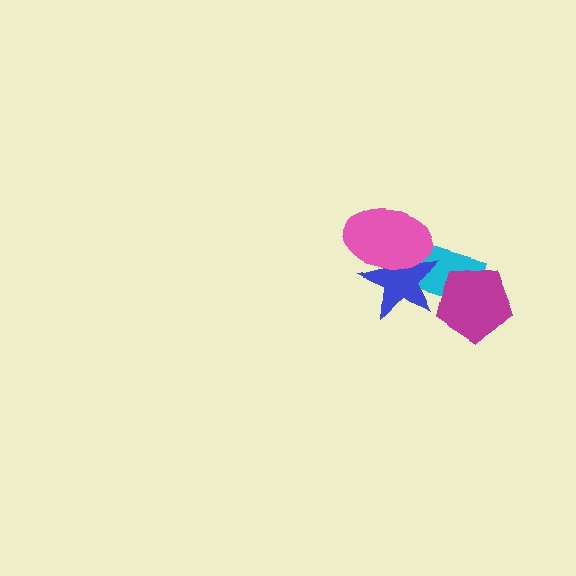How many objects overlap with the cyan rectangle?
3 objects overlap with the cyan rectangle.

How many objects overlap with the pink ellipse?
2 objects overlap with the pink ellipse.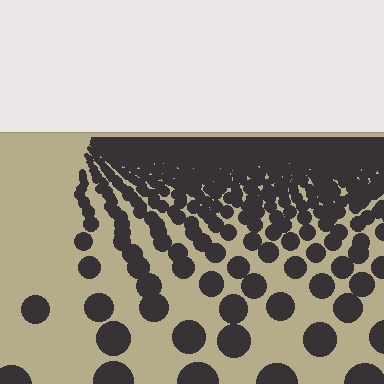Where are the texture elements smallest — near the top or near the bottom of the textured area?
Near the top.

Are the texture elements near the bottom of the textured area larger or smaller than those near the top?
Larger. Near the bottom, elements are closer to the viewer and appear at a bigger on-screen size.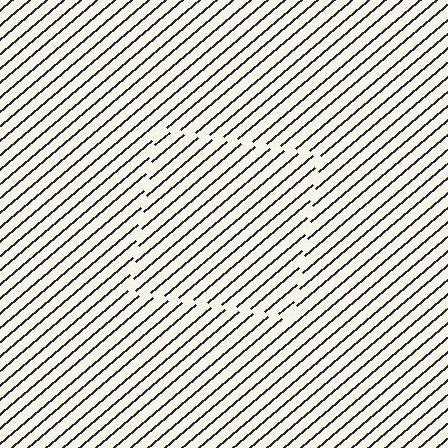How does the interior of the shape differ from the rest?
The interior of the shape contains the same grating, shifted by half a period — the contour is defined by the phase discontinuity where line-ends from the inner and outer gratings abut.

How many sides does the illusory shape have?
4 sides — the line-ends trace a square.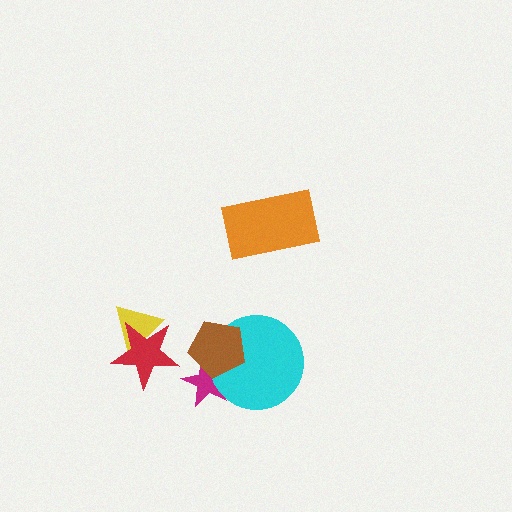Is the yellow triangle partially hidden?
Yes, it is partially covered by another shape.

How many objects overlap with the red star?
1 object overlaps with the red star.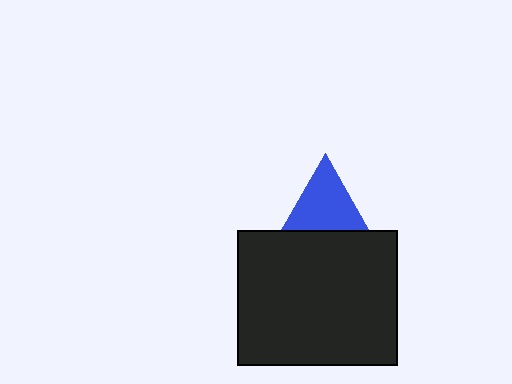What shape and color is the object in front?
The object in front is a black rectangle.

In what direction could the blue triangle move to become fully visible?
The blue triangle could move up. That would shift it out from behind the black rectangle entirely.